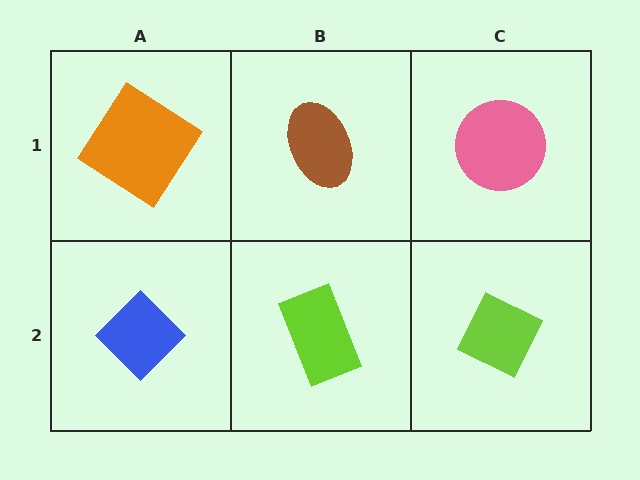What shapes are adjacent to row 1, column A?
A blue diamond (row 2, column A), a brown ellipse (row 1, column B).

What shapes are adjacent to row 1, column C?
A lime diamond (row 2, column C), a brown ellipse (row 1, column B).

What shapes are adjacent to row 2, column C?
A pink circle (row 1, column C), a lime rectangle (row 2, column B).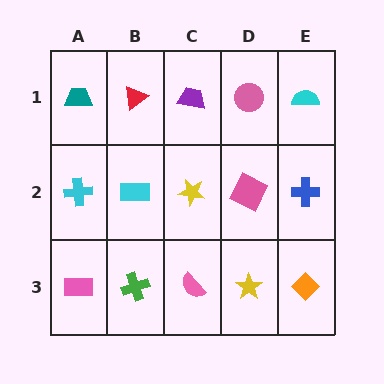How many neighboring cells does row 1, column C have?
3.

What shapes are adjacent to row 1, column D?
A pink square (row 2, column D), a purple trapezoid (row 1, column C), a cyan semicircle (row 1, column E).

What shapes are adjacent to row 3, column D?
A pink square (row 2, column D), a pink semicircle (row 3, column C), an orange diamond (row 3, column E).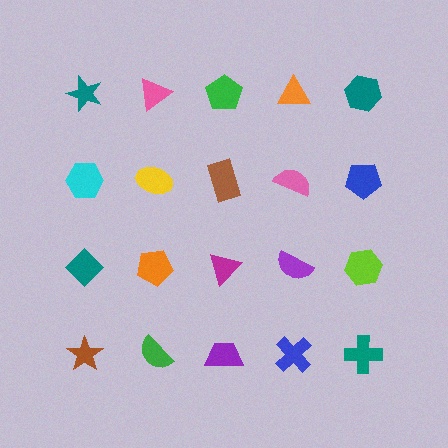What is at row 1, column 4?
An orange triangle.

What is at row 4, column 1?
A brown star.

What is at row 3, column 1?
A teal diamond.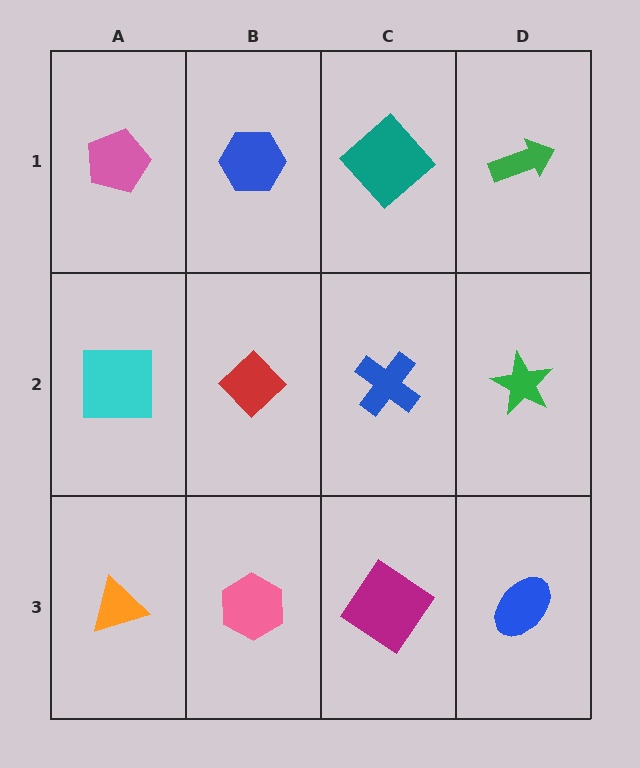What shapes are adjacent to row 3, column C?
A blue cross (row 2, column C), a pink hexagon (row 3, column B), a blue ellipse (row 3, column D).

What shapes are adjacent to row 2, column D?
A green arrow (row 1, column D), a blue ellipse (row 3, column D), a blue cross (row 2, column C).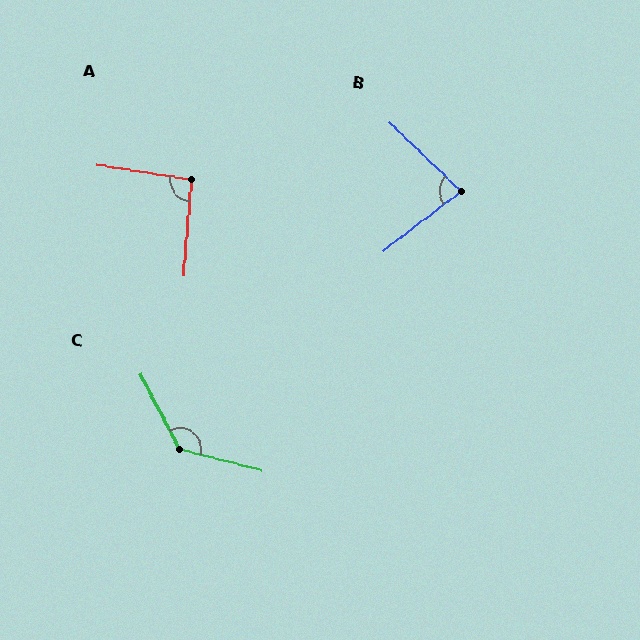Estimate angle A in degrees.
Approximately 94 degrees.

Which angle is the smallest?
B, at approximately 81 degrees.